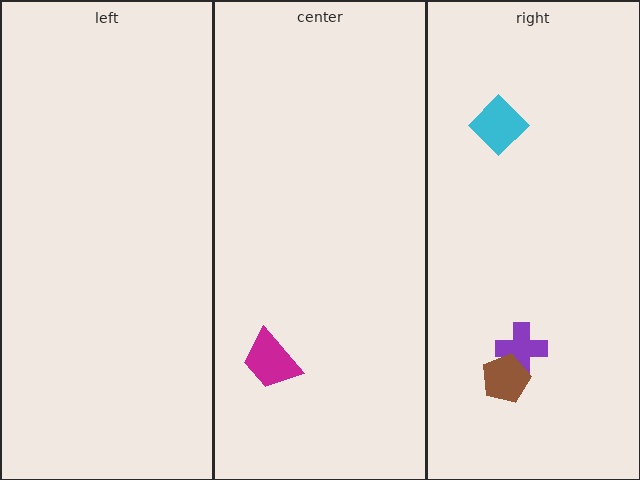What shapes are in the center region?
The magenta trapezoid.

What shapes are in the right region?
The cyan diamond, the purple cross, the brown pentagon.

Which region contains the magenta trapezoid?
The center region.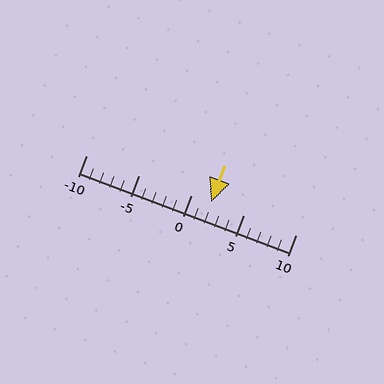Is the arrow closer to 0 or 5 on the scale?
The arrow is closer to 0.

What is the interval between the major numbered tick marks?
The major tick marks are spaced 5 units apart.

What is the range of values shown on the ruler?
The ruler shows values from -10 to 10.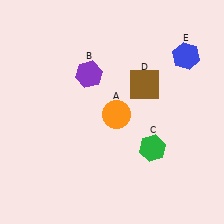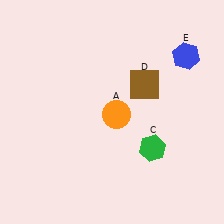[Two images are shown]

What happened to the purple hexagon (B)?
The purple hexagon (B) was removed in Image 2. It was in the top-left area of Image 1.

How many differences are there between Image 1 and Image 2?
There is 1 difference between the two images.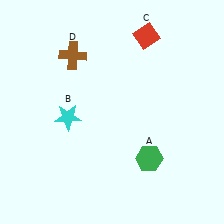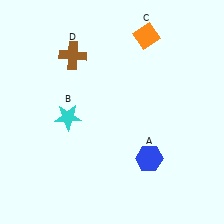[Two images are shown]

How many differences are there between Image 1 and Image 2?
There are 2 differences between the two images.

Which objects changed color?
A changed from green to blue. C changed from red to orange.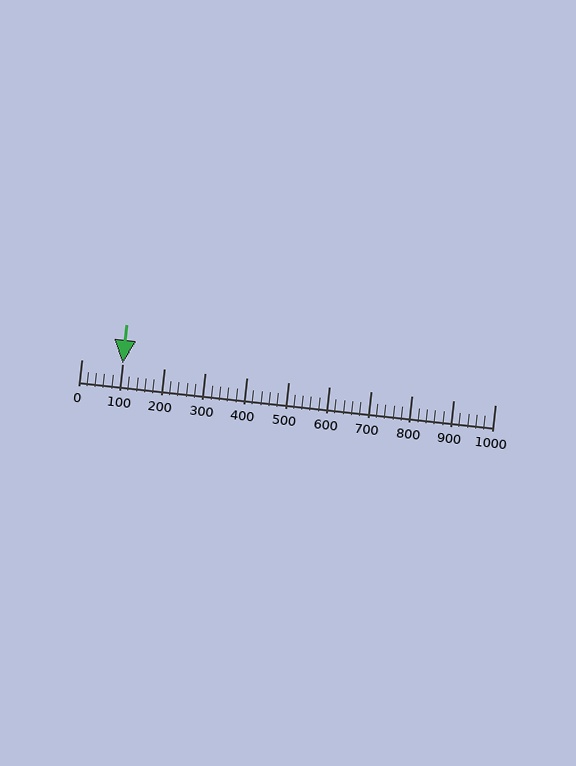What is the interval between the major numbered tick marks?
The major tick marks are spaced 100 units apart.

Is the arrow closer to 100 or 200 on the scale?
The arrow is closer to 100.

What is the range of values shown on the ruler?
The ruler shows values from 0 to 1000.